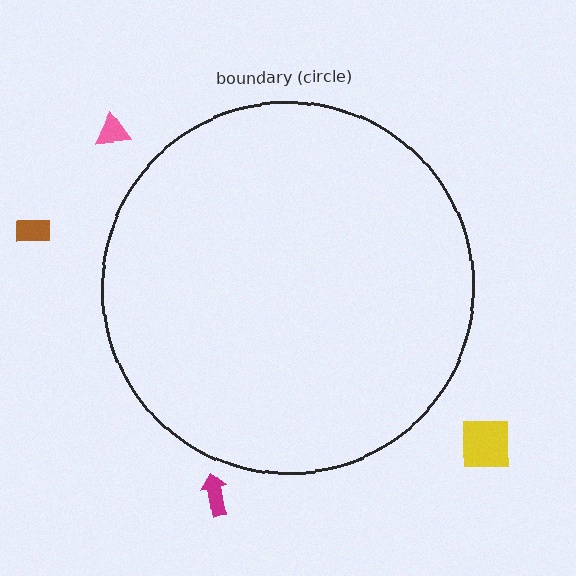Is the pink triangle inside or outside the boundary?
Outside.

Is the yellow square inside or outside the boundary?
Outside.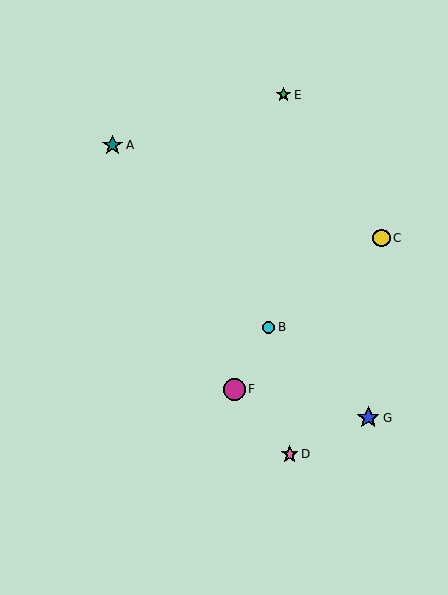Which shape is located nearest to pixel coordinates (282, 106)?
The green star (labeled E) at (284, 95) is nearest to that location.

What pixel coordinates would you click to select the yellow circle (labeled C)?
Click at (381, 238) to select the yellow circle C.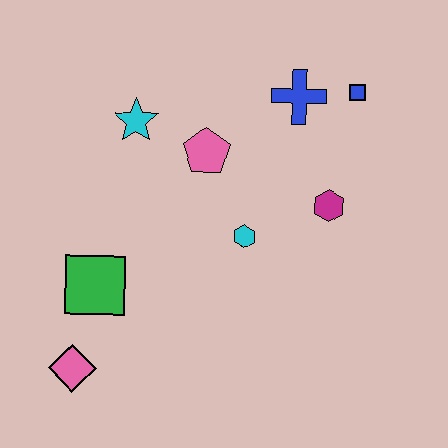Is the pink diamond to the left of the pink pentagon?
Yes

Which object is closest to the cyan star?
The pink pentagon is closest to the cyan star.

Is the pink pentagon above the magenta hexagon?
Yes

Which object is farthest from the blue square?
The pink diamond is farthest from the blue square.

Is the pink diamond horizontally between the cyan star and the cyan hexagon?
No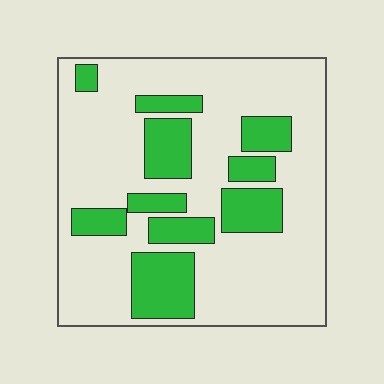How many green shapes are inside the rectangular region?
10.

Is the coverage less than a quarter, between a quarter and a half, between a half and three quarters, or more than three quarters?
Between a quarter and a half.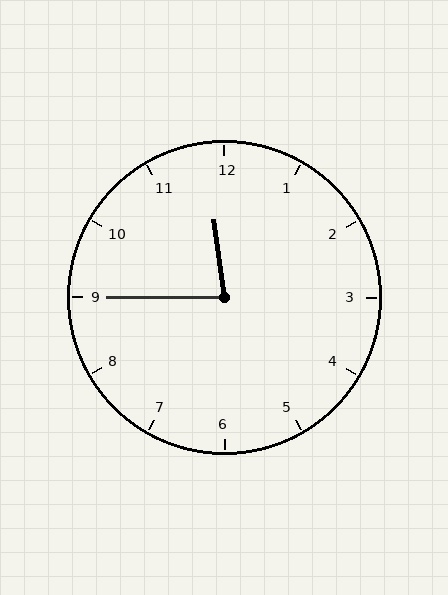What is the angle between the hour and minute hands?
Approximately 82 degrees.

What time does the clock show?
11:45.